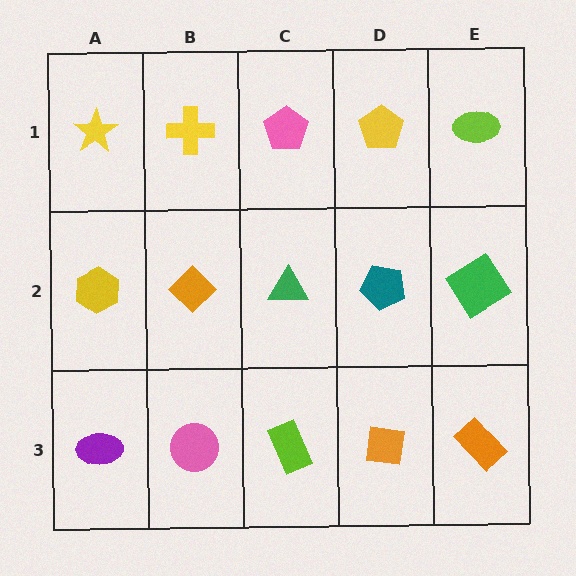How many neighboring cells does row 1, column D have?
3.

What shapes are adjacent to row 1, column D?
A teal pentagon (row 2, column D), a pink pentagon (row 1, column C), a lime ellipse (row 1, column E).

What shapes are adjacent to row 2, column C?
A pink pentagon (row 1, column C), a lime rectangle (row 3, column C), an orange diamond (row 2, column B), a teal pentagon (row 2, column D).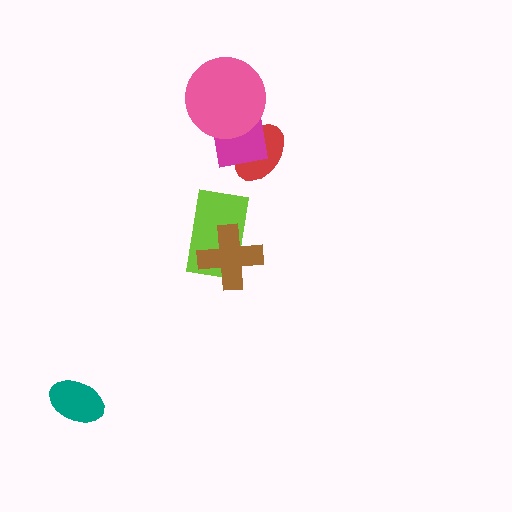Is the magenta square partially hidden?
Yes, it is partially covered by another shape.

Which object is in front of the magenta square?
The pink circle is in front of the magenta square.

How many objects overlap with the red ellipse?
2 objects overlap with the red ellipse.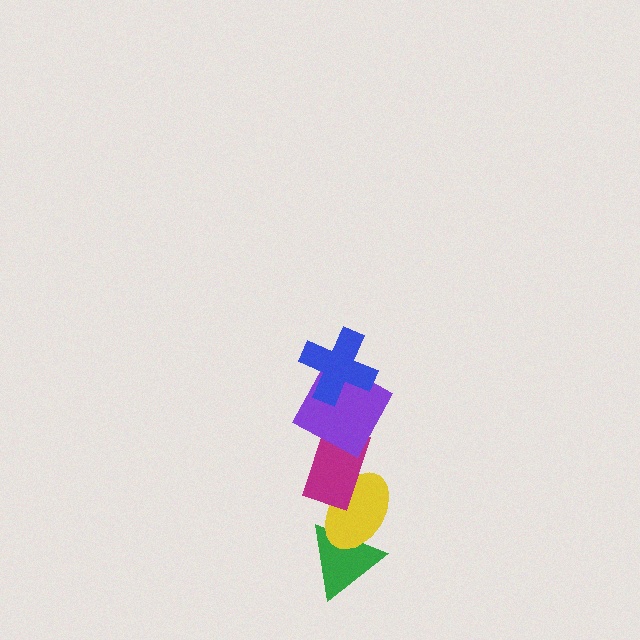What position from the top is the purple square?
The purple square is 2nd from the top.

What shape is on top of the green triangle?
The yellow ellipse is on top of the green triangle.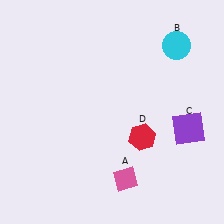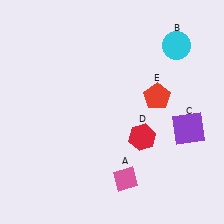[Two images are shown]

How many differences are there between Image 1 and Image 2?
There is 1 difference between the two images.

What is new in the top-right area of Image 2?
A red pentagon (E) was added in the top-right area of Image 2.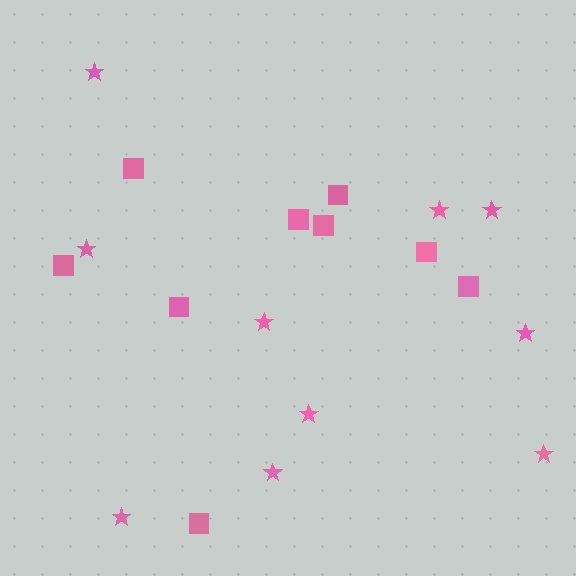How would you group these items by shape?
There are 2 groups: one group of squares (9) and one group of stars (10).